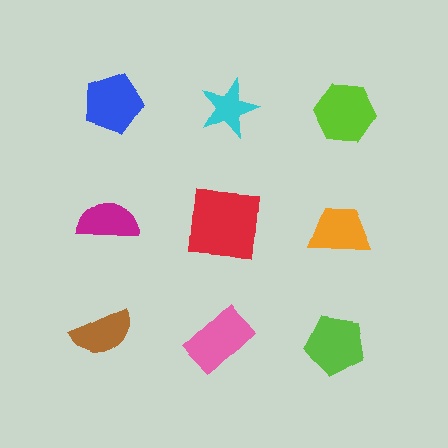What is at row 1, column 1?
A blue pentagon.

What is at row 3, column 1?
A brown semicircle.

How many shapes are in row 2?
3 shapes.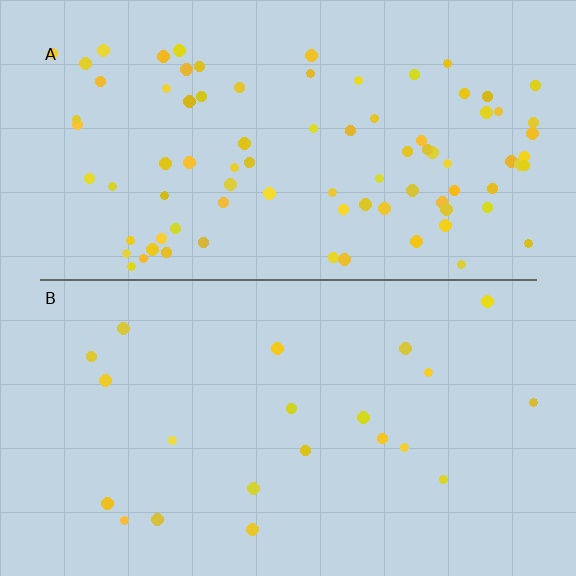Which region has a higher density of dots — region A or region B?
A (the top).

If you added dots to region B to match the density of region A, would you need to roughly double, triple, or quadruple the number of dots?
Approximately quadruple.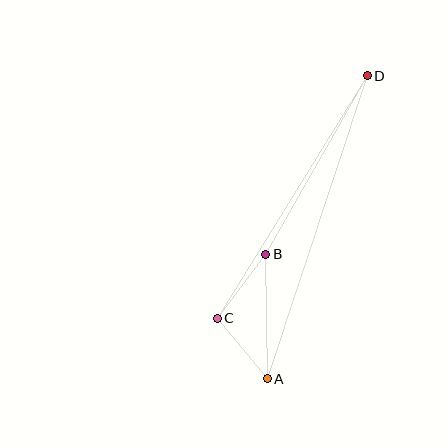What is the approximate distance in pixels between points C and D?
The distance between C and D is approximately 285 pixels.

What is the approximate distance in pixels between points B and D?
The distance between B and D is approximately 205 pixels.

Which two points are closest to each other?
Points A and C are closest to each other.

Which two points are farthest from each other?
Points A and D are farthest from each other.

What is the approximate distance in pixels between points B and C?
The distance between B and C is approximately 80 pixels.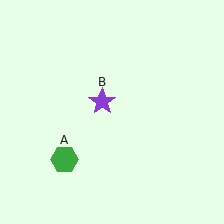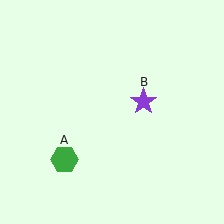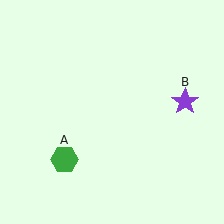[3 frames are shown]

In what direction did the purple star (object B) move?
The purple star (object B) moved right.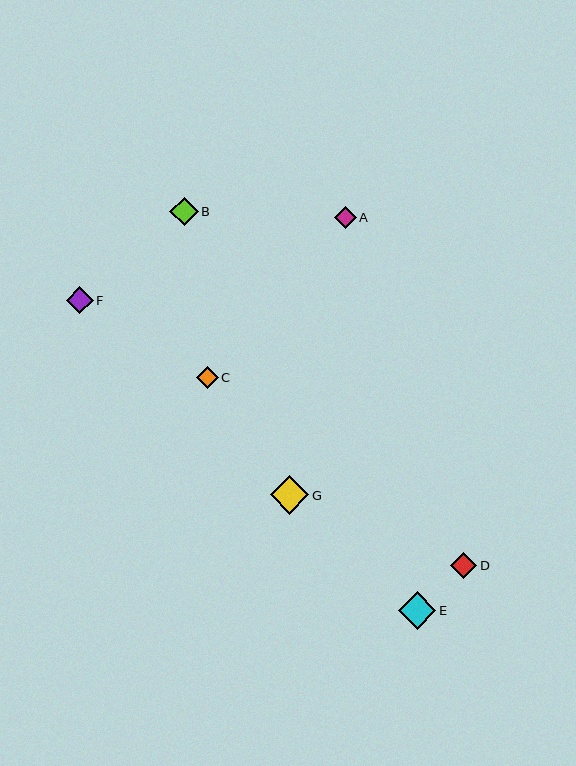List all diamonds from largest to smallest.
From largest to smallest: G, E, B, F, D, A, C.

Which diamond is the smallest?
Diamond C is the smallest with a size of approximately 21 pixels.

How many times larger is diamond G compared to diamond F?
Diamond G is approximately 1.4 times the size of diamond F.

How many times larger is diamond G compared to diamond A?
Diamond G is approximately 1.8 times the size of diamond A.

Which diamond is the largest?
Diamond G is the largest with a size of approximately 38 pixels.